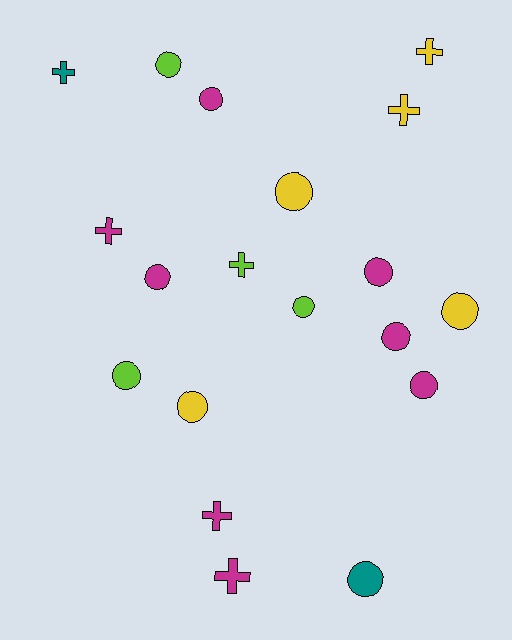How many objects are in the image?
There are 19 objects.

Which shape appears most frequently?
Circle, with 12 objects.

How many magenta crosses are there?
There are 3 magenta crosses.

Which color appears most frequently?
Magenta, with 8 objects.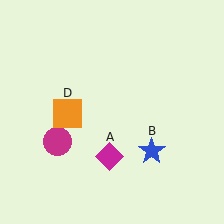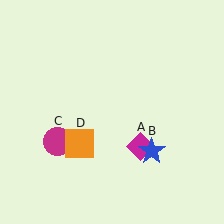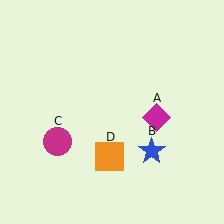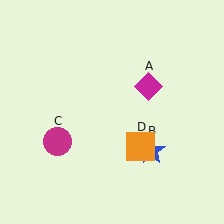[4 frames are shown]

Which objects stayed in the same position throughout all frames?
Blue star (object B) and magenta circle (object C) remained stationary.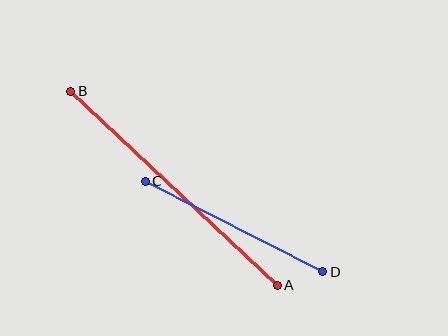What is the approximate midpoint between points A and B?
The midpoint is at approximately (174, 188) pixels.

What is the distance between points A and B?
The distance is approximately 283 pixels.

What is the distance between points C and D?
The distance is approximately 199 pixels.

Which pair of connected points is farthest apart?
Points A and B are farthest apart.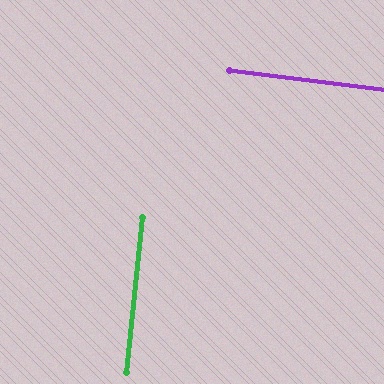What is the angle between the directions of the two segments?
Approximately 88 degrees.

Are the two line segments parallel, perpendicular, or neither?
Perpendicular — they meet at approximately 88°.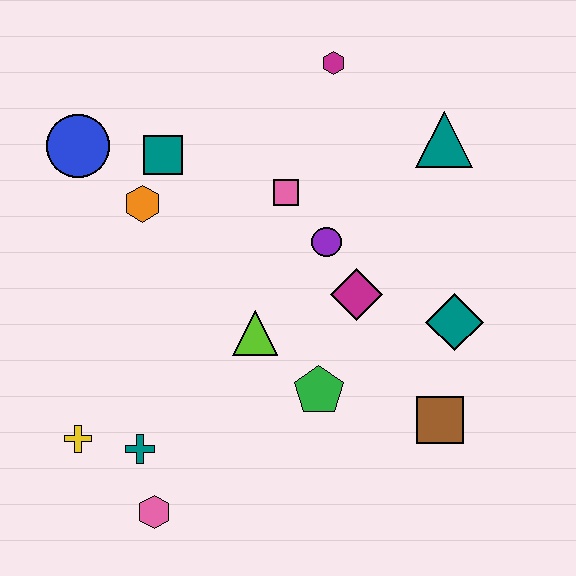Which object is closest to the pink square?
The purple circle is closest to the pink square.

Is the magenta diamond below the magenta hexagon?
Yes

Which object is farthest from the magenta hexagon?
The pink hexagon is farthest from the magenta hexagon.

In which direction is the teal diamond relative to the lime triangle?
The teal diamond is to the right of the lime triangle.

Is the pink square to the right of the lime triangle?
Yes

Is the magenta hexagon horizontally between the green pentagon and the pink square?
No